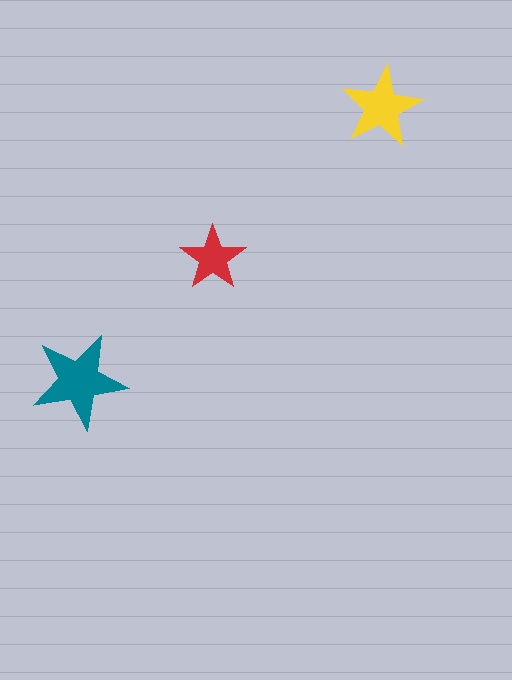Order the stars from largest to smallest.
the teal one, the yellow one, the red one.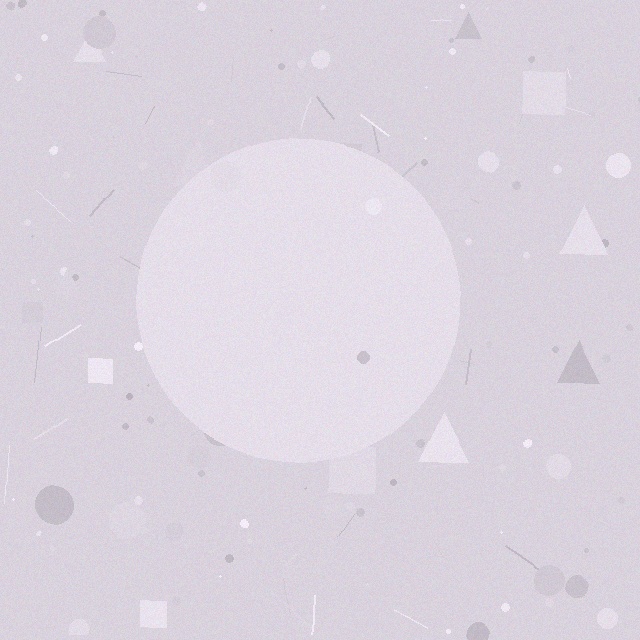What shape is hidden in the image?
A circle is hidden in the image.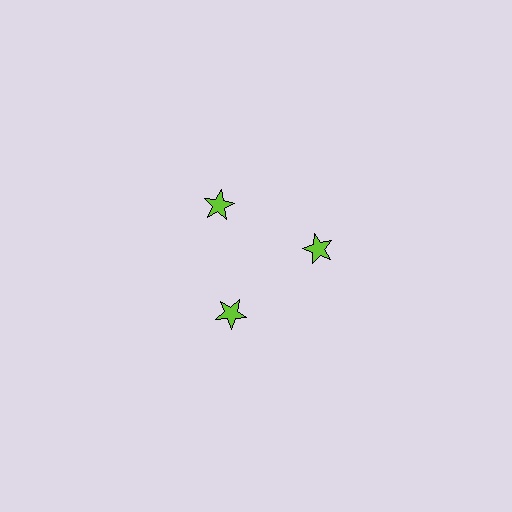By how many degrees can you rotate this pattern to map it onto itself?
The pattern maps onto itself every 120 degrees of rotation.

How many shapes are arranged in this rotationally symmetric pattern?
There are 3 shapes, arranged in 3 groups of 1.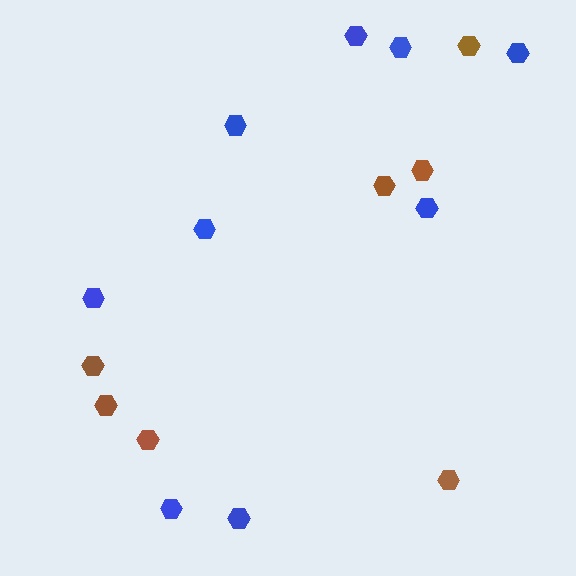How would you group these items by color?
There are 2 groups: one group of brown hexagons (7) and one group of blue hexagons (9).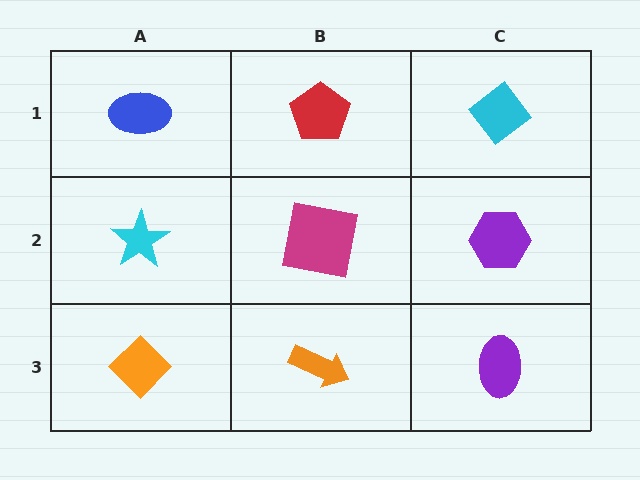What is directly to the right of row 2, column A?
A magenta square.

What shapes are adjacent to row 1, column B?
A magenta square (row 2, column B), a blue ellipse (row 1, column A), a cyan diamond (row 1, column C).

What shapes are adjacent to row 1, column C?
A purple hexagon (row 2, column C), a red pentagon (row 1, column B).